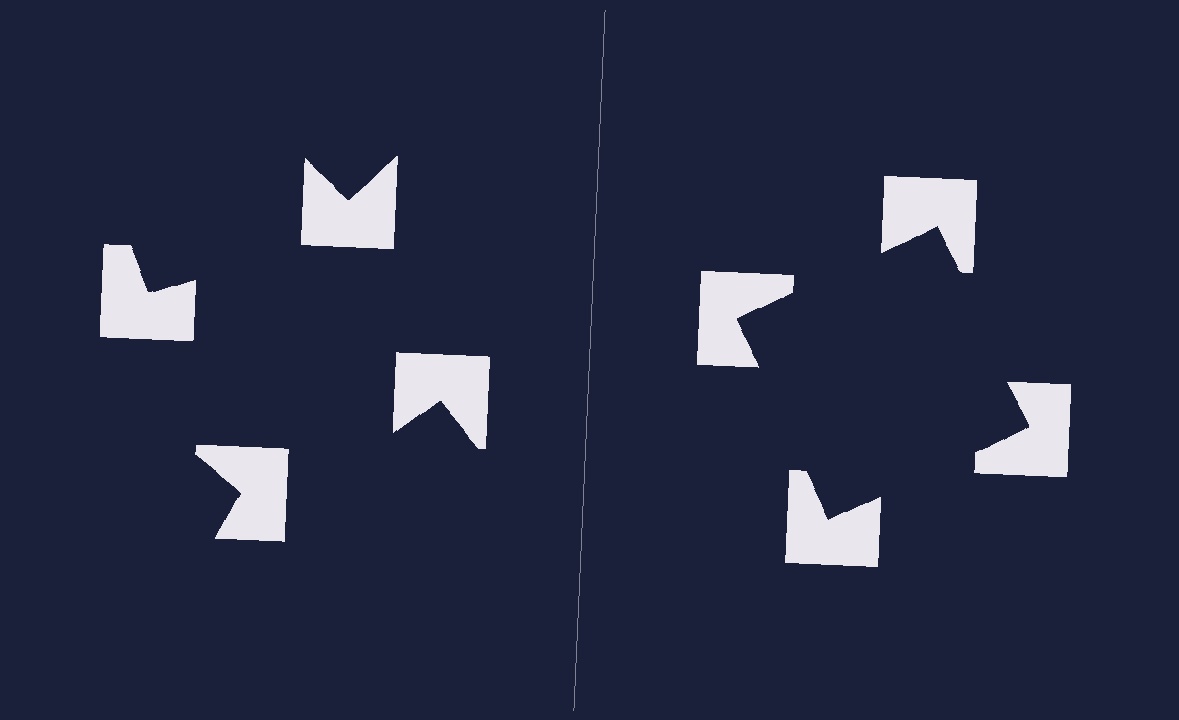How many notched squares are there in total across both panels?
8 — 4 on each side.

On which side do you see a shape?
An illusory square appears on the right side. On the left side the wedge cuts are rotated, so no coherent shape forms.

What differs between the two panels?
The notched squares are positioned identically on both sides; only the wedge orientations differ. On the right they align to a square; on the left they are misaligned.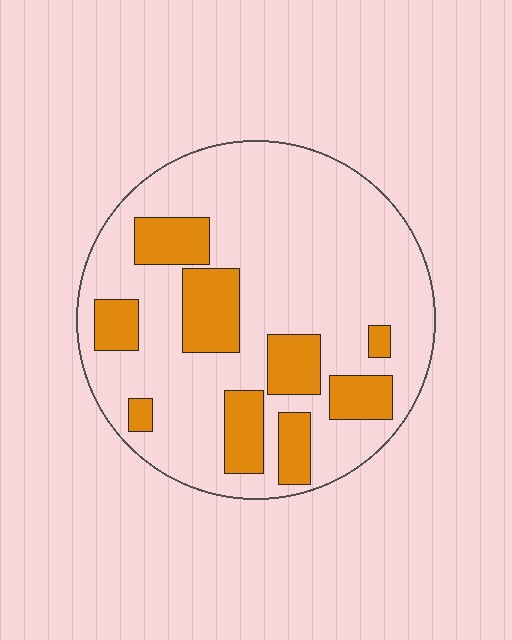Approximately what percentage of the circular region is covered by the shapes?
Approximately 25%.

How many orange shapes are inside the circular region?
9.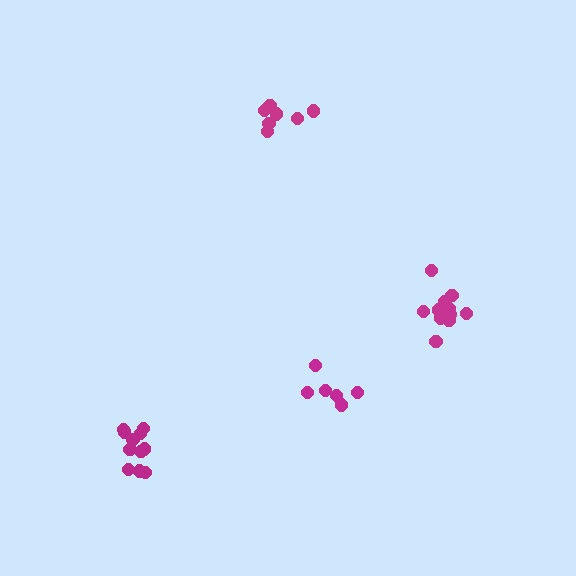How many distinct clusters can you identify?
There are 4 distinct clusters.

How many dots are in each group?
Group 1: 11 dots, Group 2: 12 dots, Group 3: 7 dots, Group 4: 6 dots (36 total).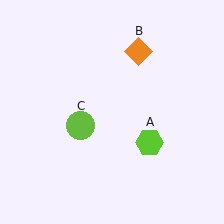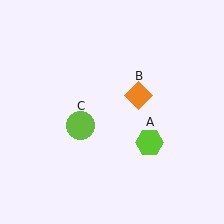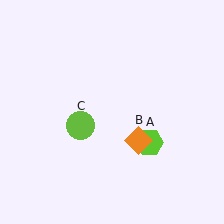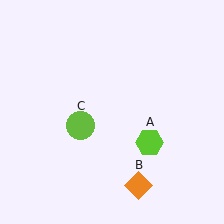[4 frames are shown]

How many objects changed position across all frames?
1 object changed position: orange diamond (object B).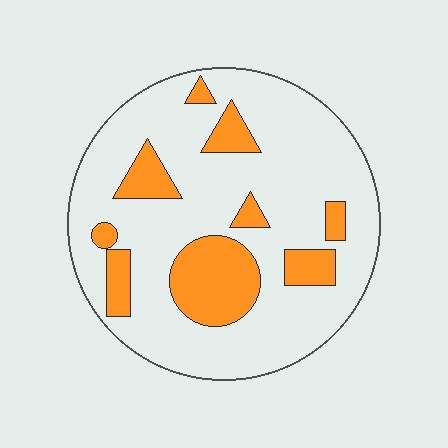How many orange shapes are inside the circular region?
9.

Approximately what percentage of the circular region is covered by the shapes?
Approximately 20%.